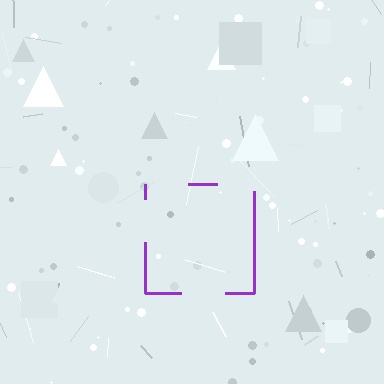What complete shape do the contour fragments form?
The contour fragments form a square.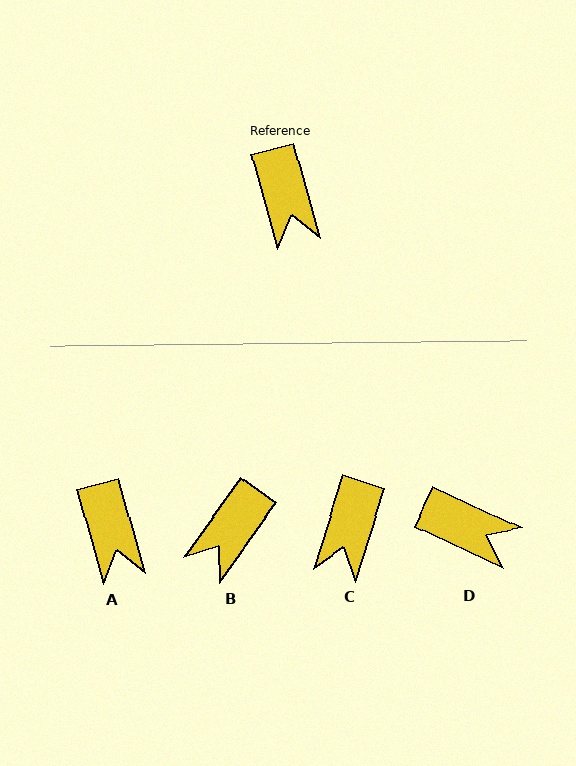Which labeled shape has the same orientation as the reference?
A.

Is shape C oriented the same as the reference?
No, it is off by about 33 degrees.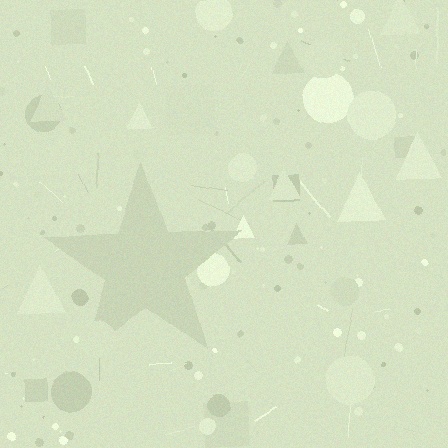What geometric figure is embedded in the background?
A star is embedded in the background.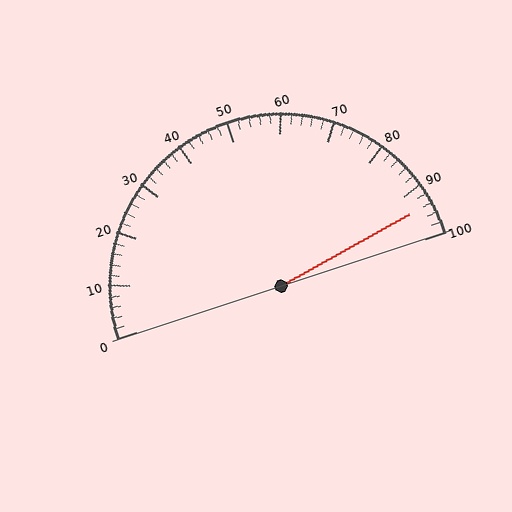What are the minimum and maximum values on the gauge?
The gauge ranges from 0 to 100.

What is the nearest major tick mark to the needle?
The nearest major tick mark is 90.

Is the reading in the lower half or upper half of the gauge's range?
The reading is in the upper half of the range (0 to 100).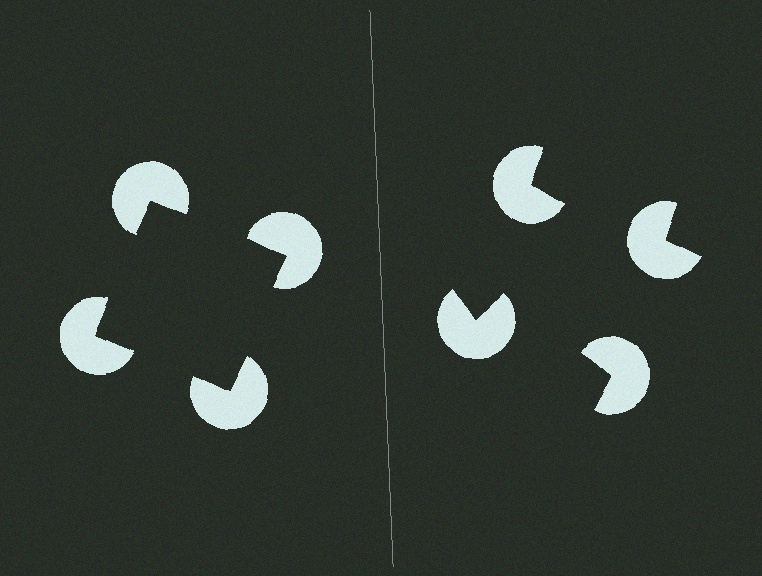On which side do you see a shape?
An illusory square appears on the left side. On the right side the wedge cuts are rotated, so no coherent shape forms.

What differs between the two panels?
The pac-man discs are positioned identically on both sides; only the wedge orientations differ. On the left they align to a square; on the right they are misaligned.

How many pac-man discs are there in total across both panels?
8 — 4 on each side.